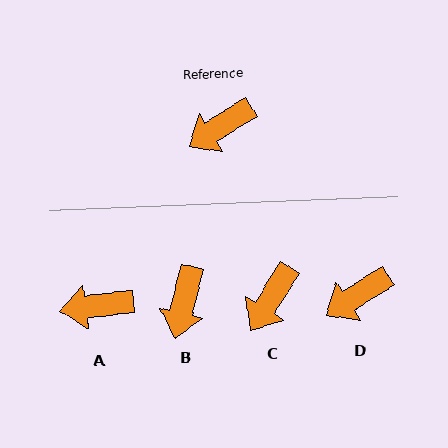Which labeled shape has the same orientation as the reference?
D.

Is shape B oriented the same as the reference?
No, it is off by about 44 degrees.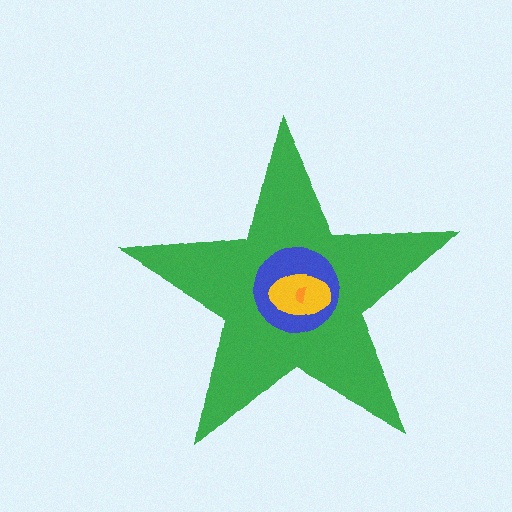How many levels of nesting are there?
4.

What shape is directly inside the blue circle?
The yellow ellipse.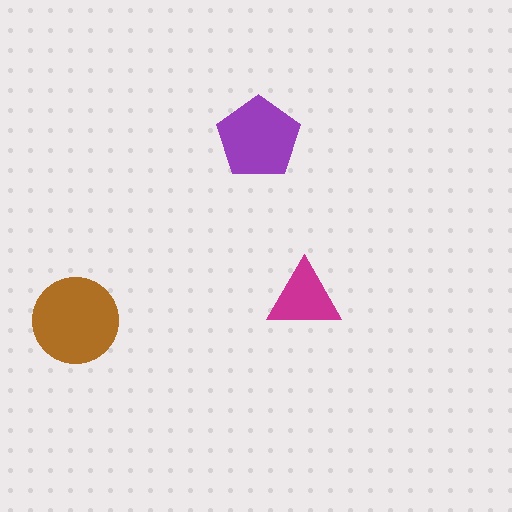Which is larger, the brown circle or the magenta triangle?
The brown circle.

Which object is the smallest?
The magenta triangle.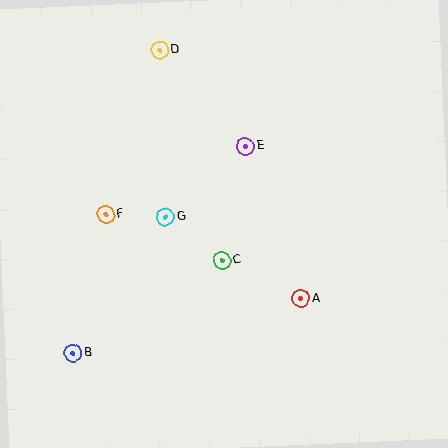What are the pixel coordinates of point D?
Point D is at (160, 50).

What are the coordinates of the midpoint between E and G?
The midpoint between E and G is at (205, 181).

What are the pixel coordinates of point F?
Point F is at (106, 214).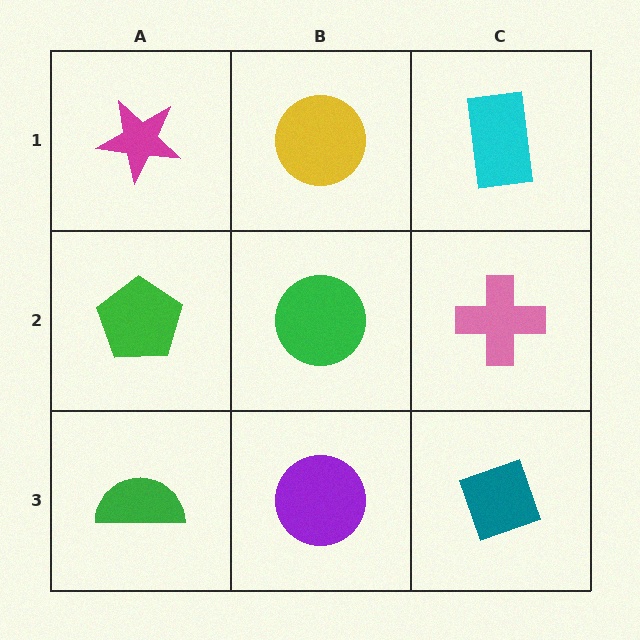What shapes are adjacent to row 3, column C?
A pink cross (row 2, column C), a purple circle (row 3, column B).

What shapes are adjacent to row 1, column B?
A green circle (row 2, column B), a magenta star (row 1, column A), a cyan rectangle (row 1, column C).